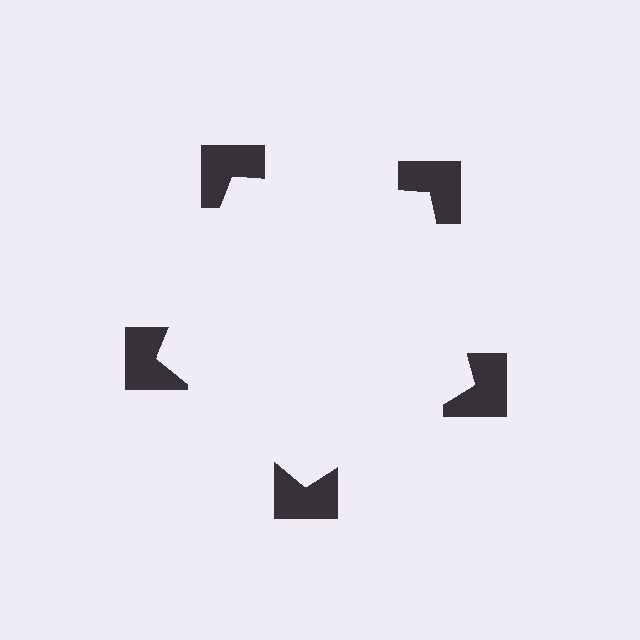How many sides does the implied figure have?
5 sides.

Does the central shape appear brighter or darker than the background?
It typically appears slightly brighter than the background, even though no actual brightness change is drawn.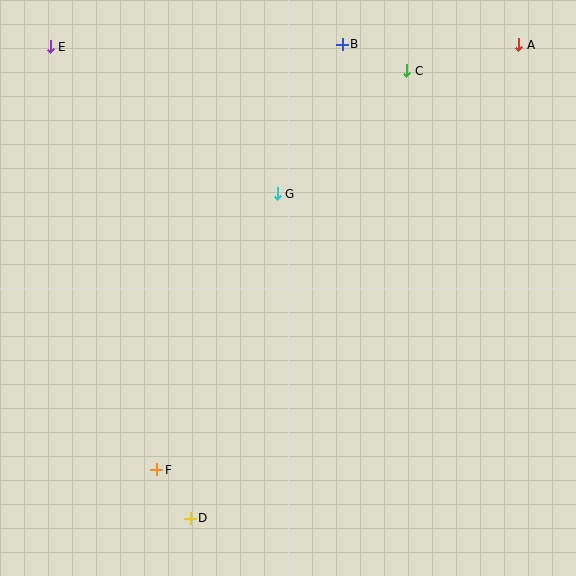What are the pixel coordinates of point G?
Point G is at (277, 194).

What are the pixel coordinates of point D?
Point D is at (190, 518).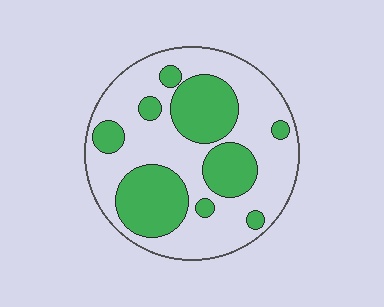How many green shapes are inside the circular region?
9.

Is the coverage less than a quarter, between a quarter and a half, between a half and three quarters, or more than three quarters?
Between a quarter and a half.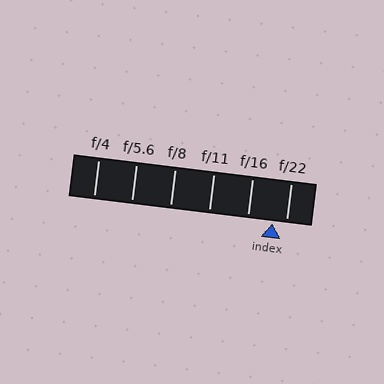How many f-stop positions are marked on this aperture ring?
There are 6 f-stop positions marked.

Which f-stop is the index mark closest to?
The index mark is closest to f/22.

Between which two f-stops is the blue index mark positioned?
The index mark is between f/16 and f/22.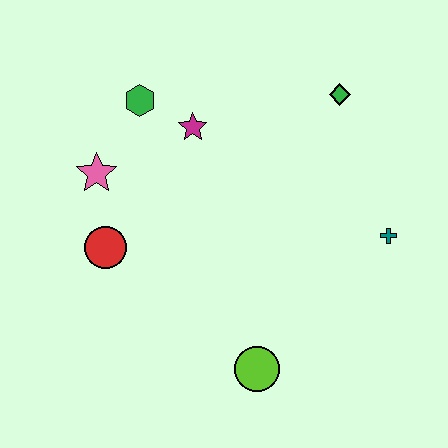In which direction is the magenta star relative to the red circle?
The magenta star is above the red circle.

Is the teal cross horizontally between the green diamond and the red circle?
No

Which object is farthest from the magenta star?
The lime circle is farthest from the magenta star.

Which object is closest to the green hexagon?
The magenta star is closest to the green hexagon.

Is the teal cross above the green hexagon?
No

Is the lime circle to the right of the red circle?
Yes